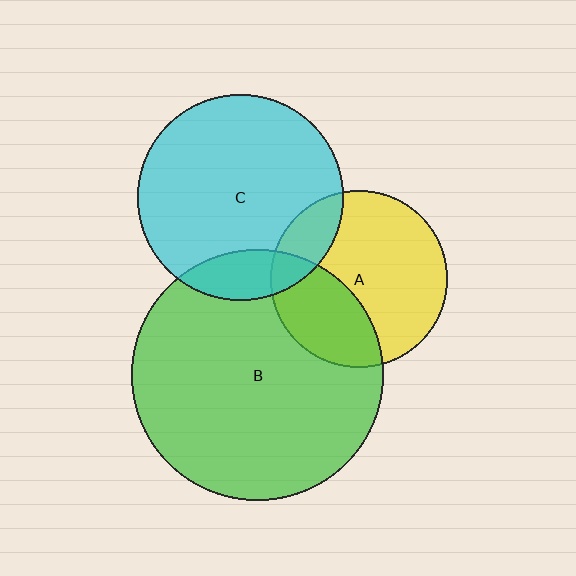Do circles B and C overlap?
Yes.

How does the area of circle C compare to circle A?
Approximately 1.4 times.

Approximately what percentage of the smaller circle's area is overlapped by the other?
Approximately 15%.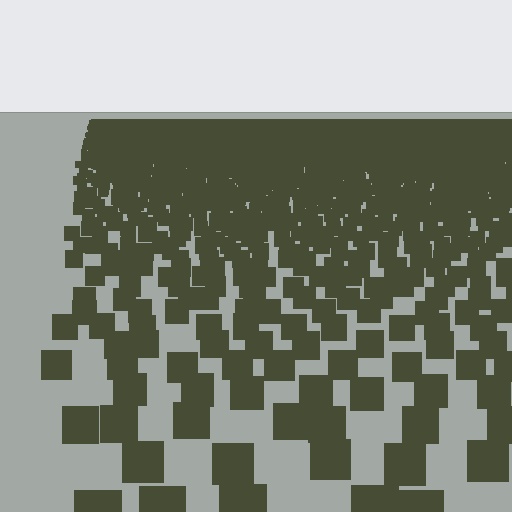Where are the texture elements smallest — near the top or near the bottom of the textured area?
Near the top.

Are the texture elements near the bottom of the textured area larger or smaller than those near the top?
Larger. Near the bottom, elements are closer to the viewer and appear at a bigger on-screen size.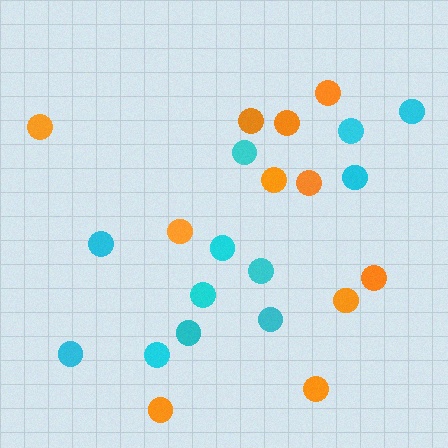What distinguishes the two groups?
There are 2 groups: one group of cyan circles (12) and one group of orange circles (11).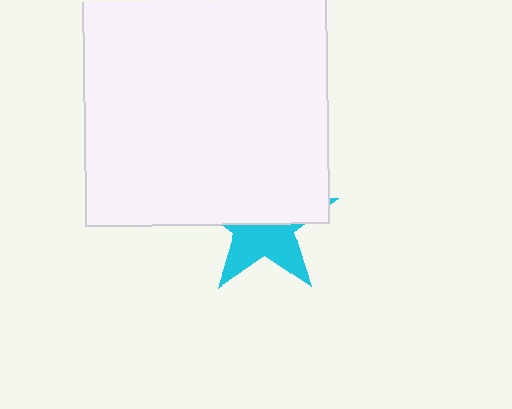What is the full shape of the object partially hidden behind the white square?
The partially hidden object is a cyan star.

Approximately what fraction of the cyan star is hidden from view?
Roughly 55% of the cyan star is hidden behind the white square.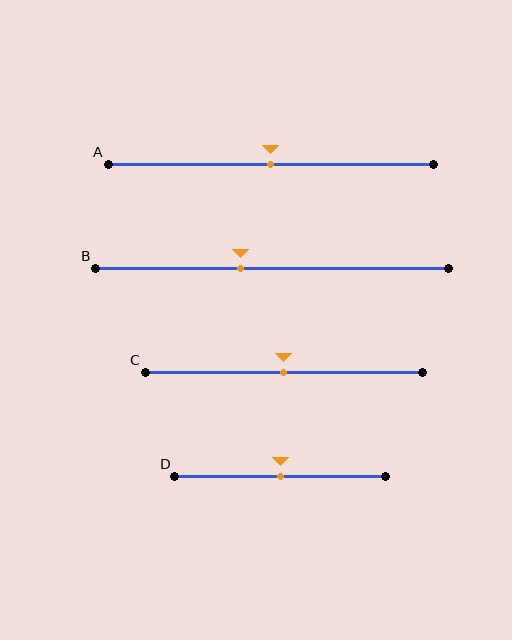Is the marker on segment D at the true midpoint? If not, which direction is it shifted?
Yes, the marker on segment D is at the true midpoint.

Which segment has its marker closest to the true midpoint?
Segment A has its marker closest to the true midpoint.